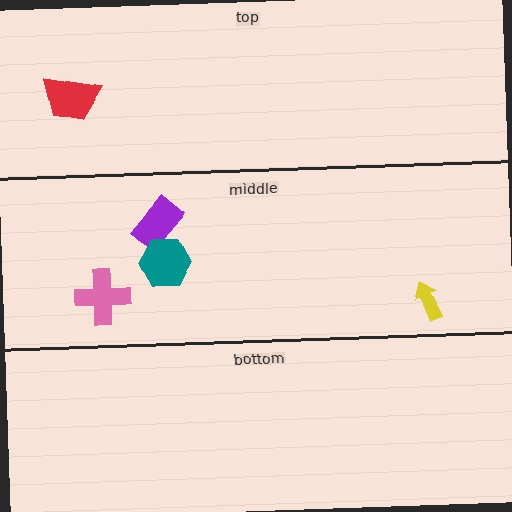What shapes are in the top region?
The red trapezoid.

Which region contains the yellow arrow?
The middle region.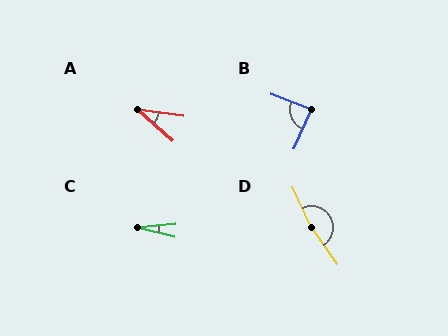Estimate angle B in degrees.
Approximately 87 degrees.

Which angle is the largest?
D, at approximately 170 degrees.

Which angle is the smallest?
C, at approximately 19 degrees.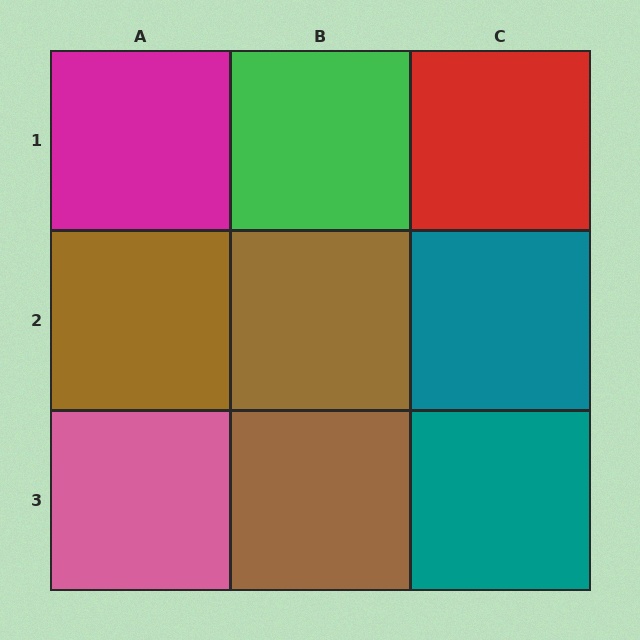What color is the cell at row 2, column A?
Brown.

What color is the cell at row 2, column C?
Teal.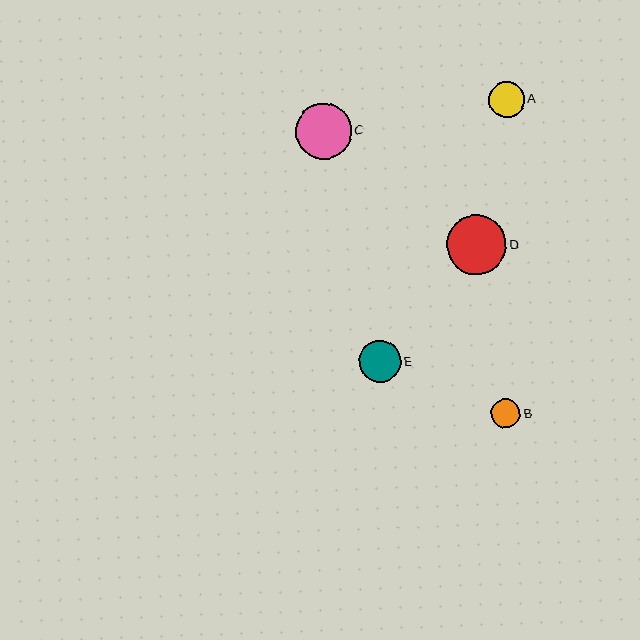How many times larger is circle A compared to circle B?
Circle A is approximately 1.3 times the size of circle B.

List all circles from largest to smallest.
From largest to smallest: D, C, E, A, B.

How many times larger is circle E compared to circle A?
Circle E is approximately 1.2 times the size of circle A.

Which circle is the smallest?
Circle B is the smallest with a size of approximately 29 pixels.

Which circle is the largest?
Circle D is the largest with a size of approximately 60 pixels.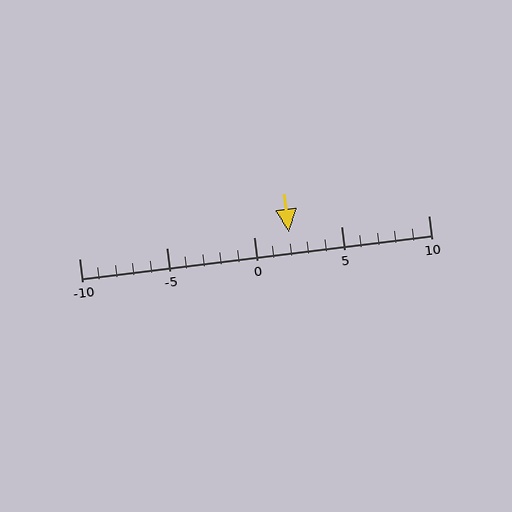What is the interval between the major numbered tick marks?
The major tick marks are spaced 5 units apart.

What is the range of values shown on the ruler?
The ruler shows values from -10 to 10.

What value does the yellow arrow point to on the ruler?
The yellow arrow points to approximately 2.